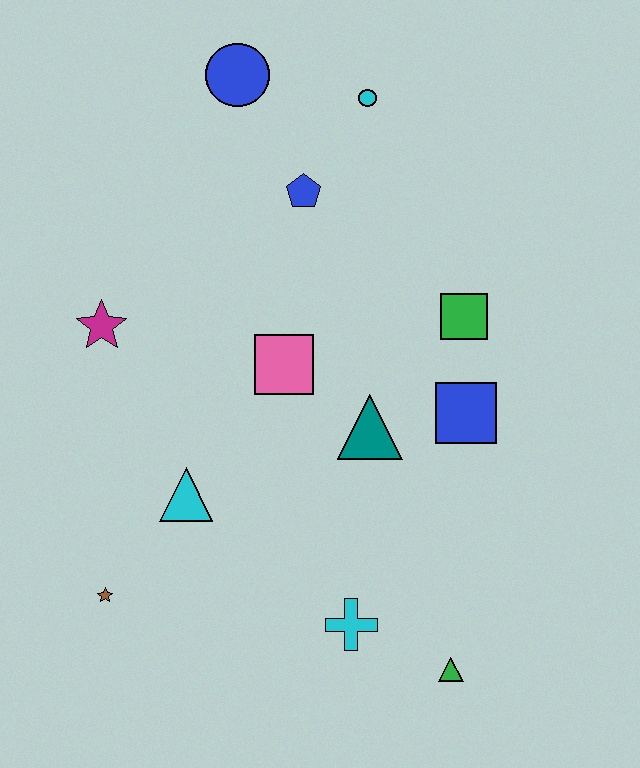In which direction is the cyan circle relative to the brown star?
The cyan circle is above the brown star.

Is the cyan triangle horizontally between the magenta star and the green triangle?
Yes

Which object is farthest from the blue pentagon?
The green triangle is farthest from the blue pentagon.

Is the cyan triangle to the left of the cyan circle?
Yes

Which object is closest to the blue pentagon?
The cyan circle is closest to the blue pentagon.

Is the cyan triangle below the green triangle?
No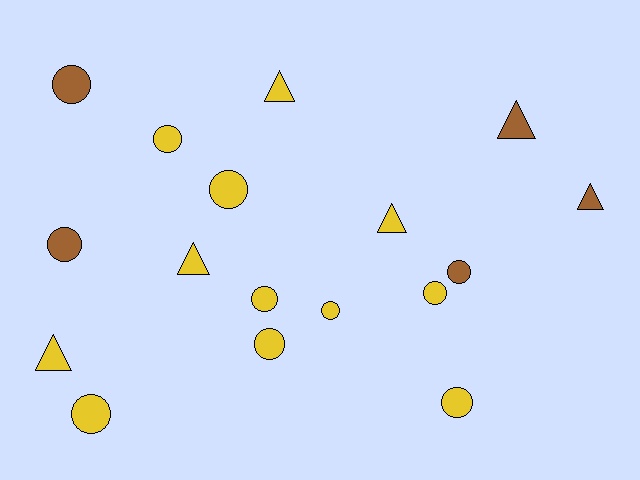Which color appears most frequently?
Yellow, with 12 objects.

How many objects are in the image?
There are 17 objects.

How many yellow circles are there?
There are 8 yellow circles.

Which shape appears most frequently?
Circle, with 11 objects.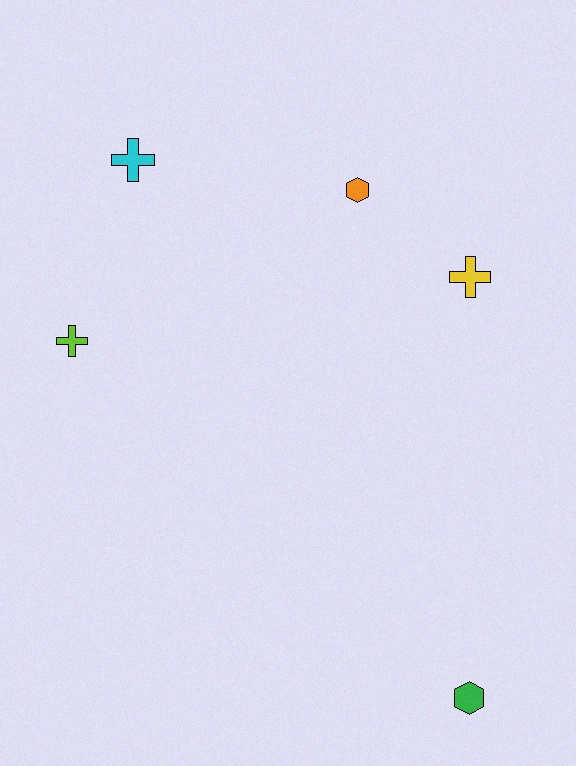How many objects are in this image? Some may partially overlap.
There are 5 objects.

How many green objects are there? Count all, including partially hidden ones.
There is 1 green object.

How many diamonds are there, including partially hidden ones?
There are no diamonds.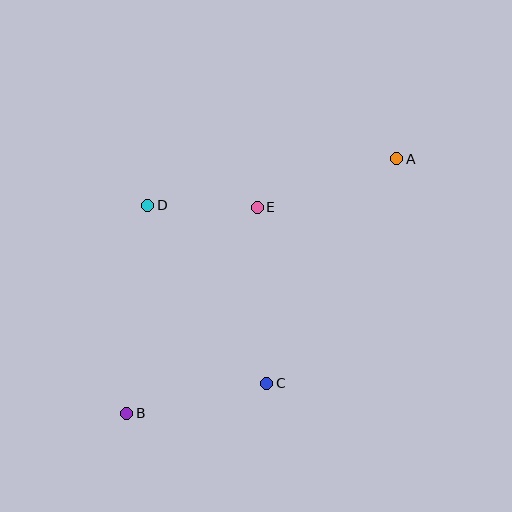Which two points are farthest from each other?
Points A and B are farthest from each other.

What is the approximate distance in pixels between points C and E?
The distance between C and E is approximately 177 pixels.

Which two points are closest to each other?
Points D and E are closest to each other.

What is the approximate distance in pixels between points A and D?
The distance between A and D is approximately 253 pixels.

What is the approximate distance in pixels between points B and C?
The distance between B and C is approximately 143 pixels.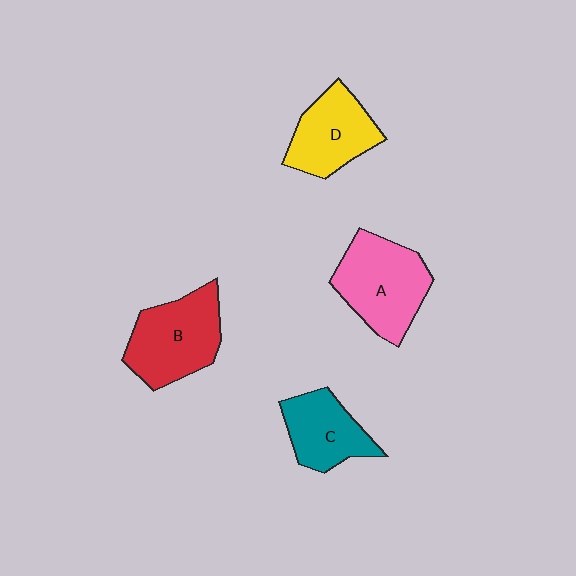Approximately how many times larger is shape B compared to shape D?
Approximately 1.2 times.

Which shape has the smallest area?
Shape C (teal).